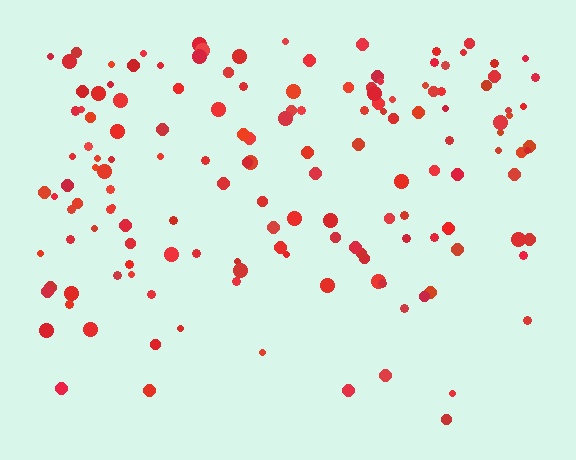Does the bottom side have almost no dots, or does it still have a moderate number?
Still a moderate number, just noticeably fewer than the top.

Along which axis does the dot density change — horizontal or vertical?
Vertical.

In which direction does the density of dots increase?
From bottom to top, with the top side densest.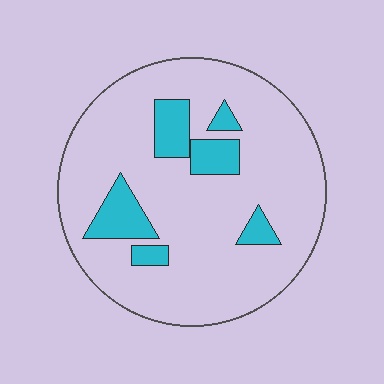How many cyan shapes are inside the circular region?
6.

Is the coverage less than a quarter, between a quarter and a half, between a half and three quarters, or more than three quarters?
Less than a quarter.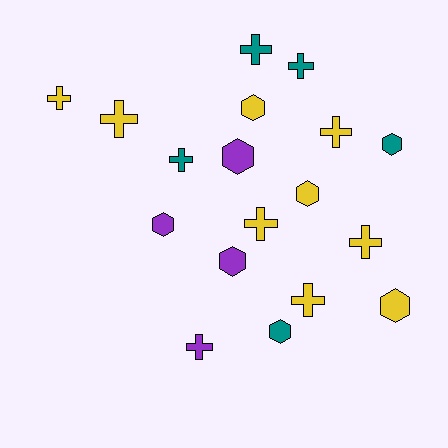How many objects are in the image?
There are 18 objects.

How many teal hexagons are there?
There are 2 teal hexagons.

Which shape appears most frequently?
Cross, with 10 objects.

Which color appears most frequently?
Yellow, with 9 objects.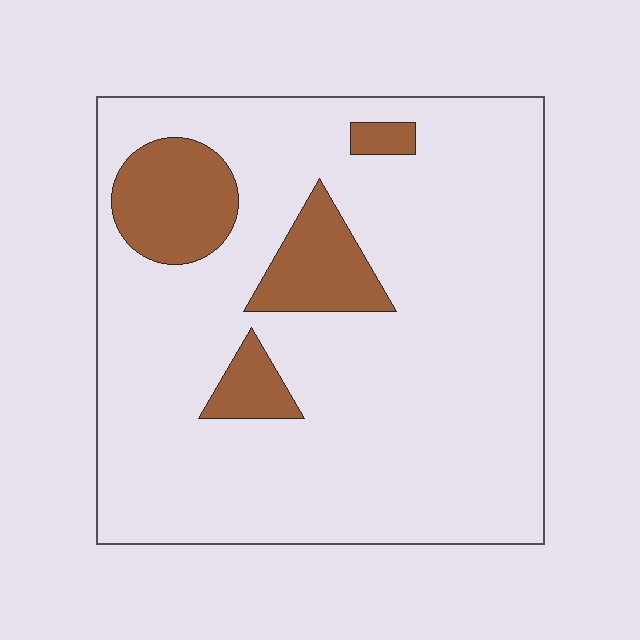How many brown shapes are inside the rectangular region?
4.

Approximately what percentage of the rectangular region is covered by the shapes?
Approximately 15%.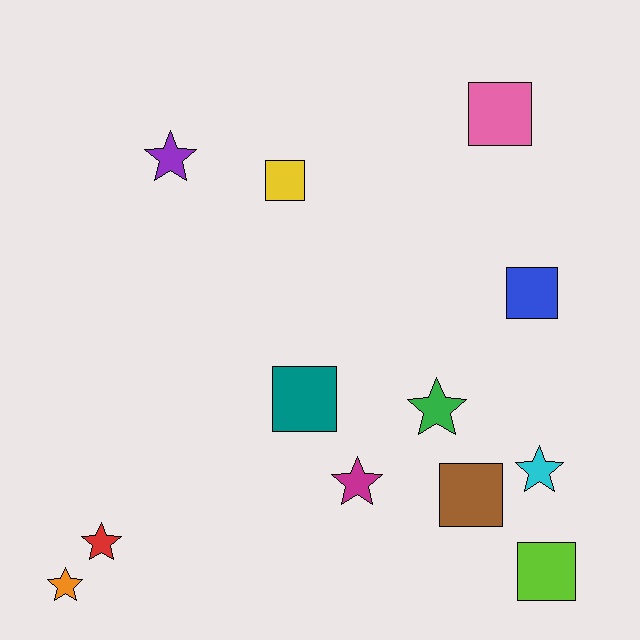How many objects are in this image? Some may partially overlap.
There are 12 objects.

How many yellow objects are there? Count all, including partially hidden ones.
There is 1 yellow object.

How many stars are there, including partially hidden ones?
There are 6 stars.